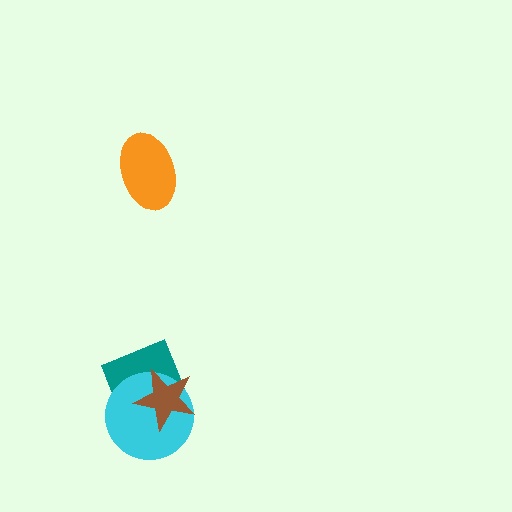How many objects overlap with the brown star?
2 objects overlap with the brown star.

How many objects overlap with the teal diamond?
2 objects overlap with the teal diamond.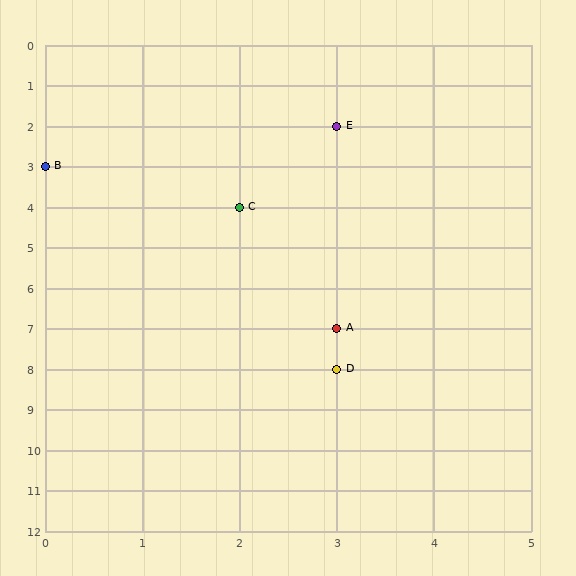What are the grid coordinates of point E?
Point E is at grid coordinates (3, 2).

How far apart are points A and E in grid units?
Points A and E are 5 rows apart.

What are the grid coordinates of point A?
Point A is at grid coordinates (3, 7).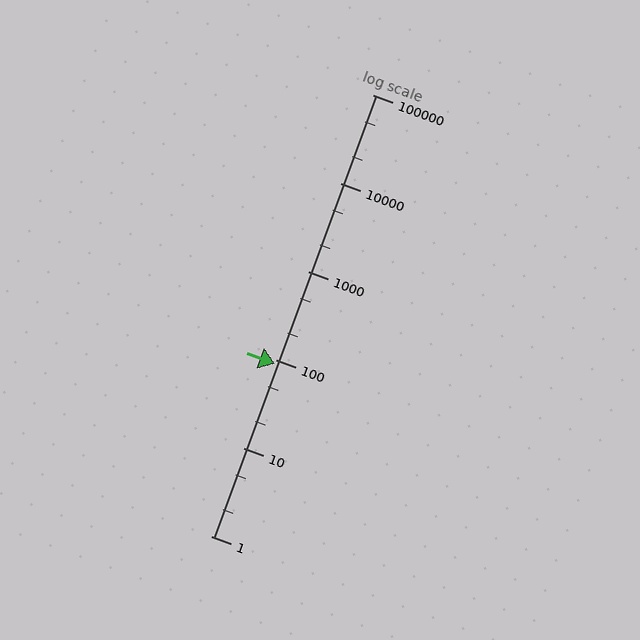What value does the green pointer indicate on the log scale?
The pointer indicates approximately 89.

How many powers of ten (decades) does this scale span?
The scale spans 5 decades, from 1 to 100000.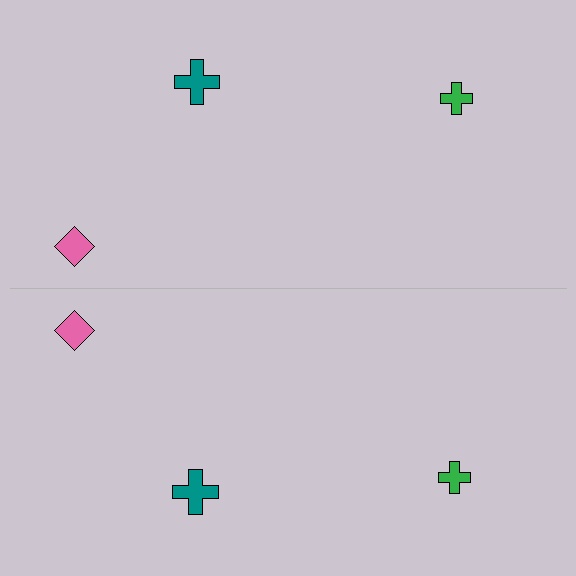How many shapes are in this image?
There are 6 shapes in this image.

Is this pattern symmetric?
Yes, this pattern has bilateral (reflection) symmetry.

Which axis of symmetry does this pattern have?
The pattern has a horizontal axis of symmetry running through the center of the image.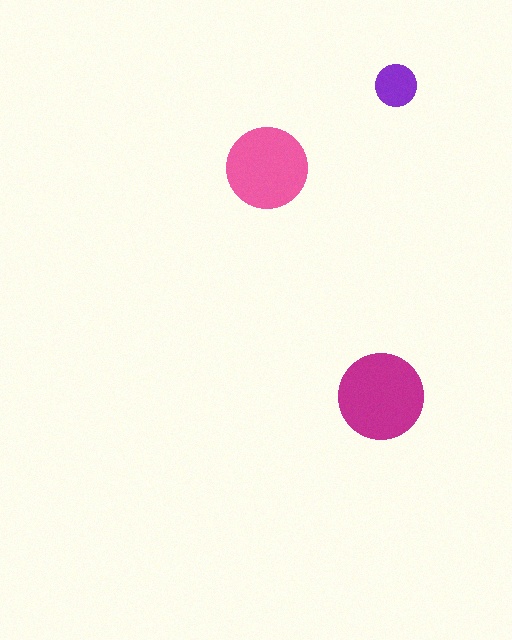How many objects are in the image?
There are 3 objects in the image.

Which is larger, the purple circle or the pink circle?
The pink one.